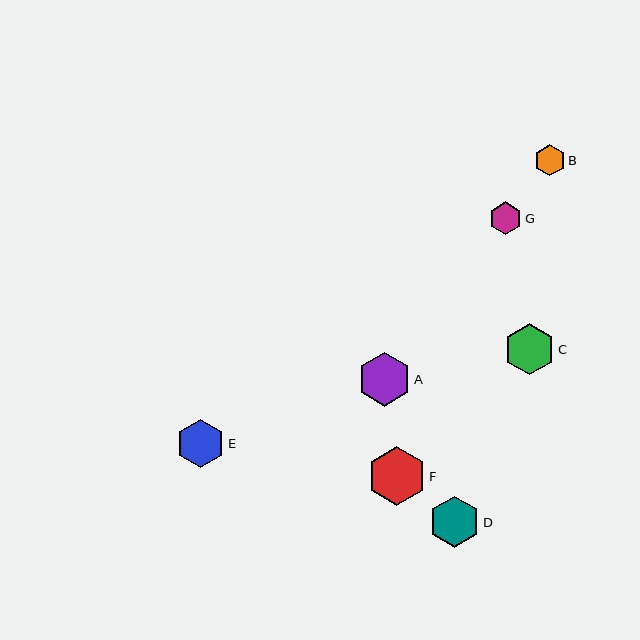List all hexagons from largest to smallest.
From largest to smallest: F, A, D, C, E, G, B.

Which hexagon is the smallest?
Hexagon B is the smallest with a size of approximately 31 pixels.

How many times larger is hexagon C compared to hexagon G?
Hexagon C is approximately 1.6 times the size of hexagon G.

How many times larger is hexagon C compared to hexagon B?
Hexagon C is approximately 1.6 times the size of hexagon B.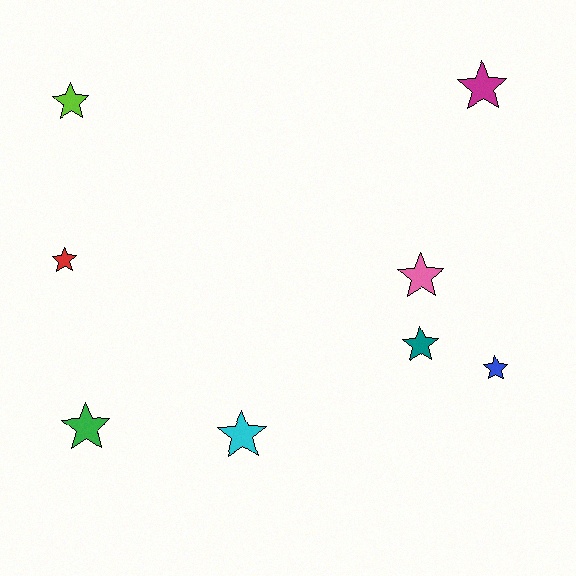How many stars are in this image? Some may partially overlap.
There are 8 stars.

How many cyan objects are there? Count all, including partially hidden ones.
There is 1 cyan object.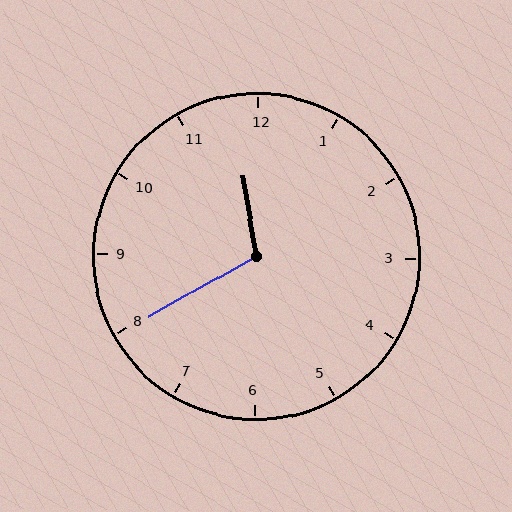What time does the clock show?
11:40.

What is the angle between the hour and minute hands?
Approximately 110 degrees.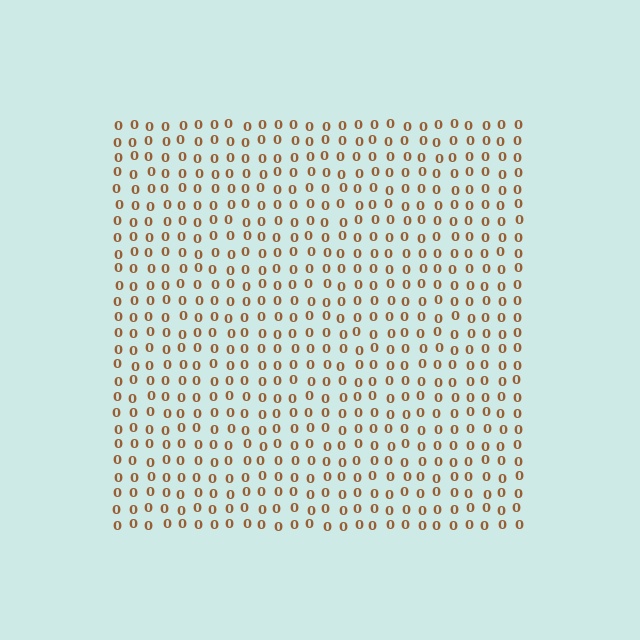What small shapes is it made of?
It is made of small digit 0's.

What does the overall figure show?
The overall figure shows a square.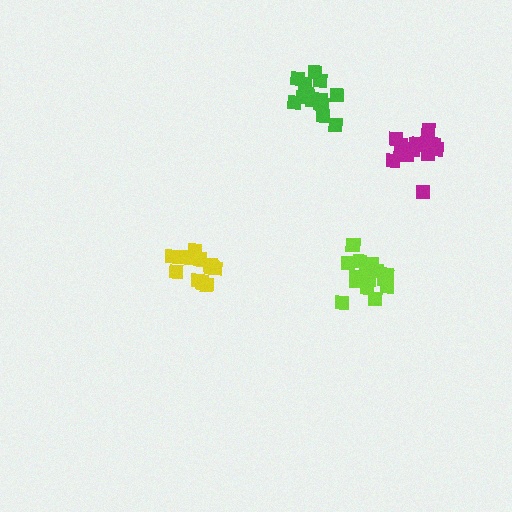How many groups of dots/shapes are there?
There are 4 groups.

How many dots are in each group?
Group 1: 13 dots, Group 2: 16 dots, Group 3: 14 dots, Group 4: 15 dots (58 total).